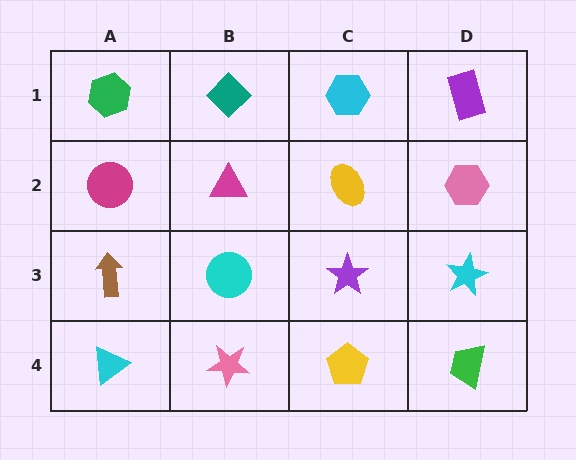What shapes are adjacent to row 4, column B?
A cyan circle (row 3, column B), a cyan triangle (row 4, column A), a yellow pentagon (row 4, column C).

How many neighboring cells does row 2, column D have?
3.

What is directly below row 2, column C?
A purple star.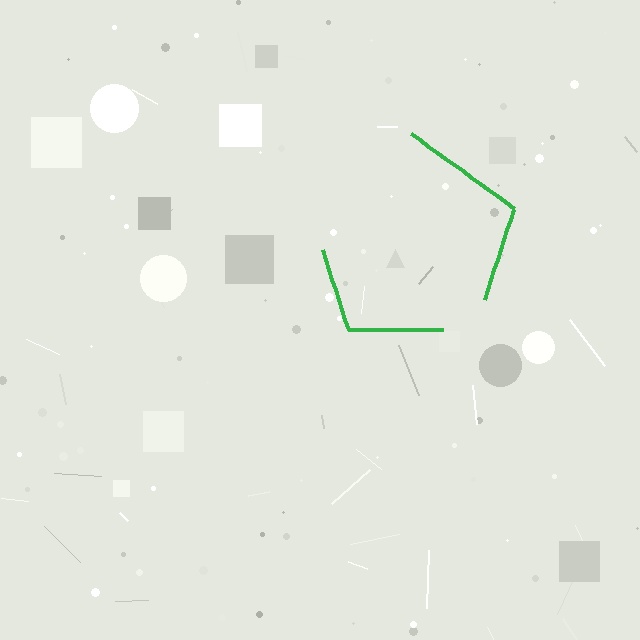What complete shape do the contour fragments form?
The contour fragments form a pentagon.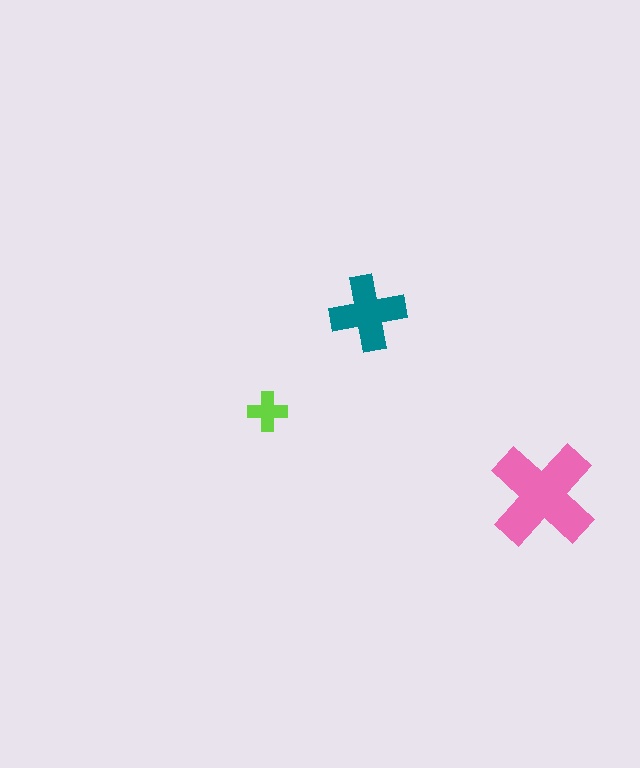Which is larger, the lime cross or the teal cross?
The teal one.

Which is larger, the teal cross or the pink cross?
The pink one.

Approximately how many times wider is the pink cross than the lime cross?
About 2.5 times wider.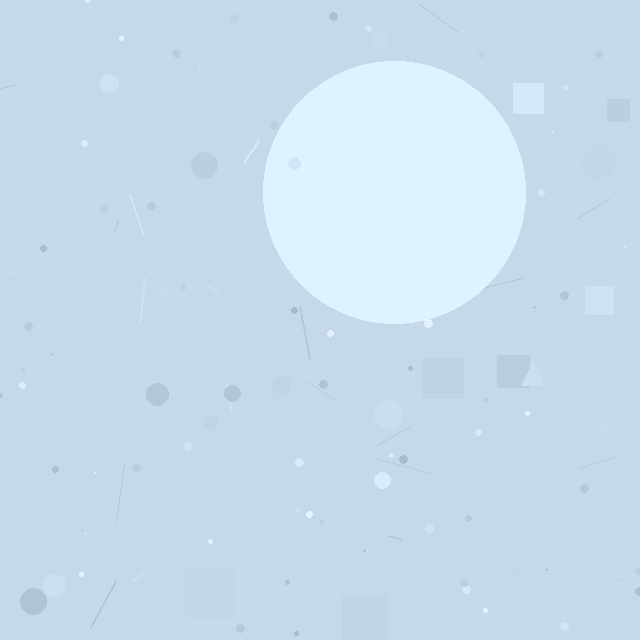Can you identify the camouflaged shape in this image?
The camouflaged shape is a circle.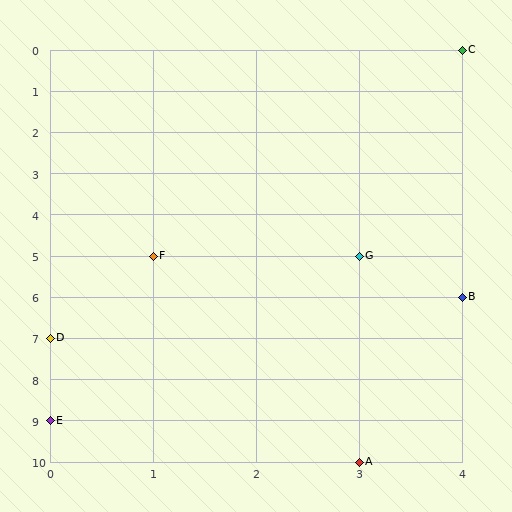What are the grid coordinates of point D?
Point D is at grid coordinates (0, 7).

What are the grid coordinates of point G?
Point G is at grid coordinates (3, 5).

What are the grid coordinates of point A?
Point A is at grid coordinates (3, 10).